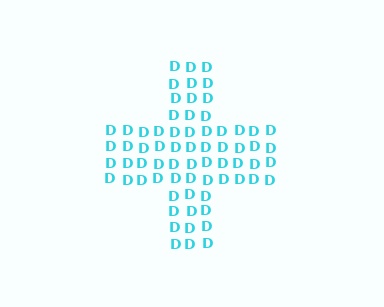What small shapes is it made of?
It is made of small letter D's.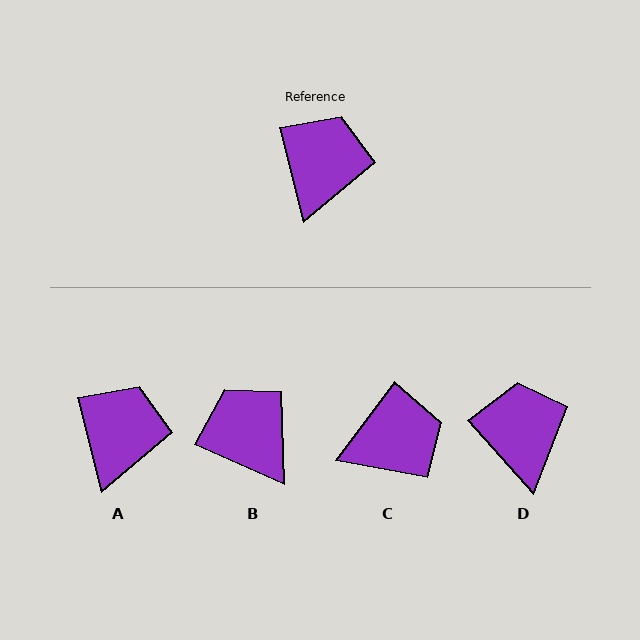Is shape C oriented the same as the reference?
No, it is off by about 51 degrees.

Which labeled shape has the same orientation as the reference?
A.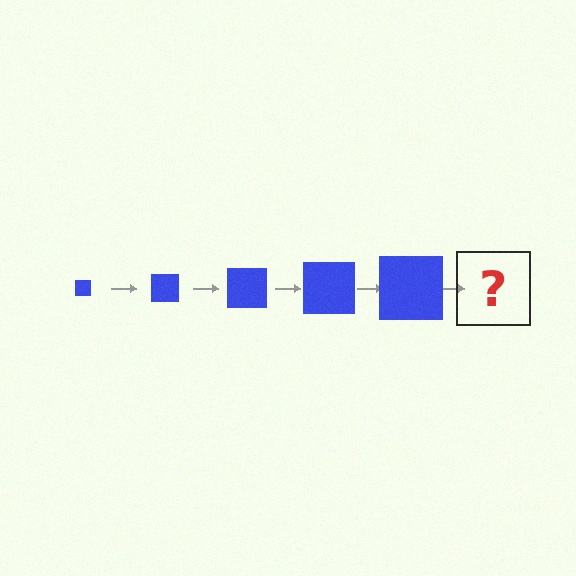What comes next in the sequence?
The next element should be a blue square, larger than the previous one.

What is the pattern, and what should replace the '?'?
The pattern is that the square gets progressively larger each step. The '?' should be a blue square, larger than the previous one.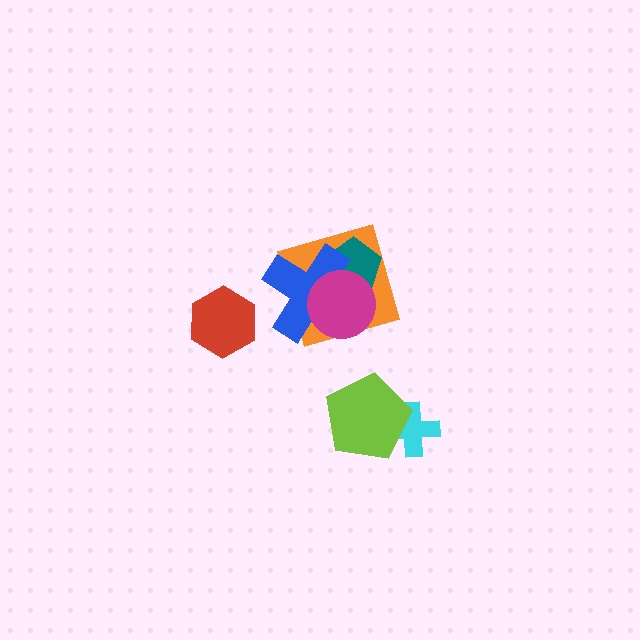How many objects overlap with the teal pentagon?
3 objects overlap with the teal pentagon.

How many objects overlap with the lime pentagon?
1 object overlaps with the lime pentagon.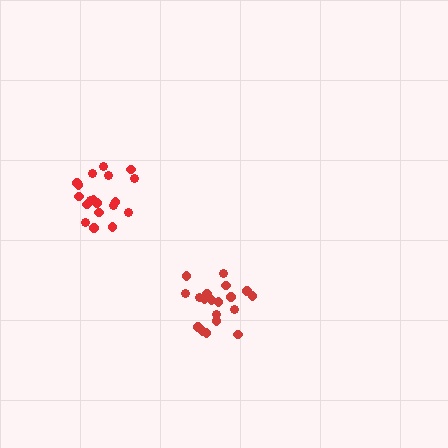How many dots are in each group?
Group 1: 19 dots, Group 2: 19 dots (38 total).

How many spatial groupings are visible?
There are 2 spatial groupings.